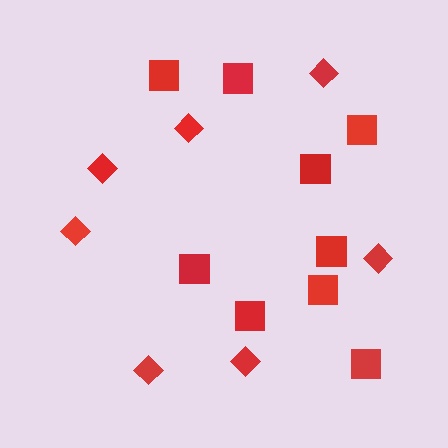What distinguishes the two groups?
There are 2 groups: one group of squares (9) and one group of diamonds (7).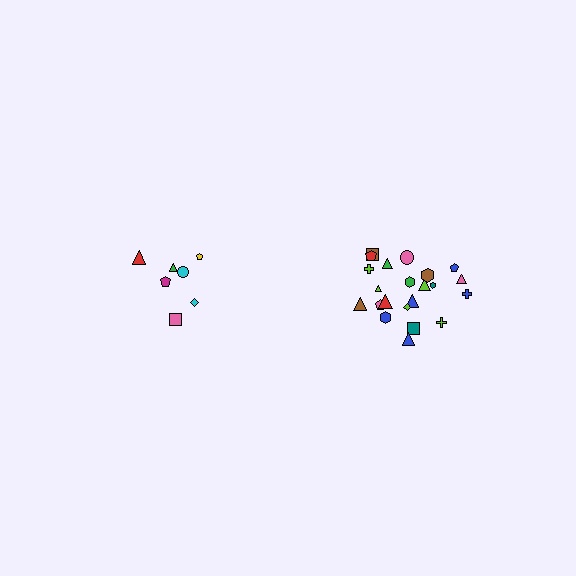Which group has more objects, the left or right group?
The right group.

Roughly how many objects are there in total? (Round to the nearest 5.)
Roughly 30 objects in total.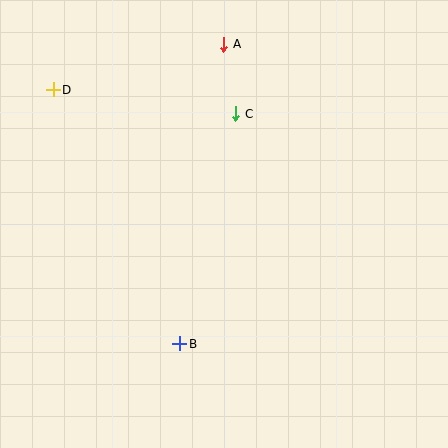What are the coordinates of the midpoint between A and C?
The midpoint between A and C is at (230, 79).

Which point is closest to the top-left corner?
Point D is closest to the top-left corner.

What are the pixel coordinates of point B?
Point B is at (180, 344).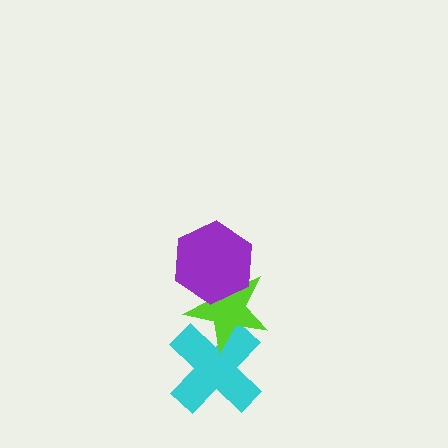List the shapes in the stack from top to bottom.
From top to bottom: the purple hexagon, the lime star, the cyan cross.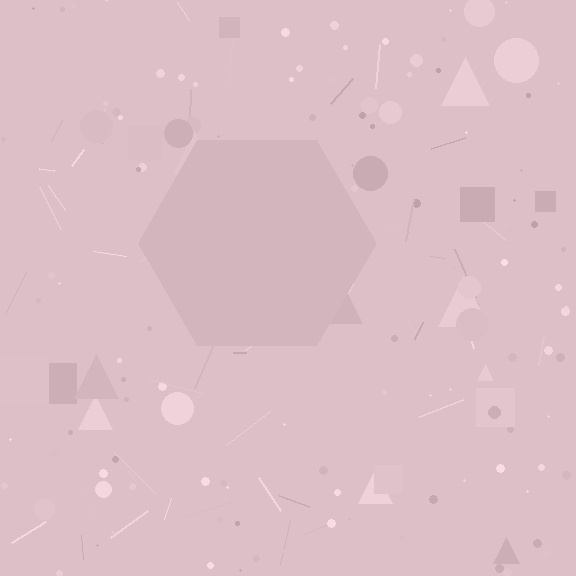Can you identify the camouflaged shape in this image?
The camouflaged shape is a hexagon.